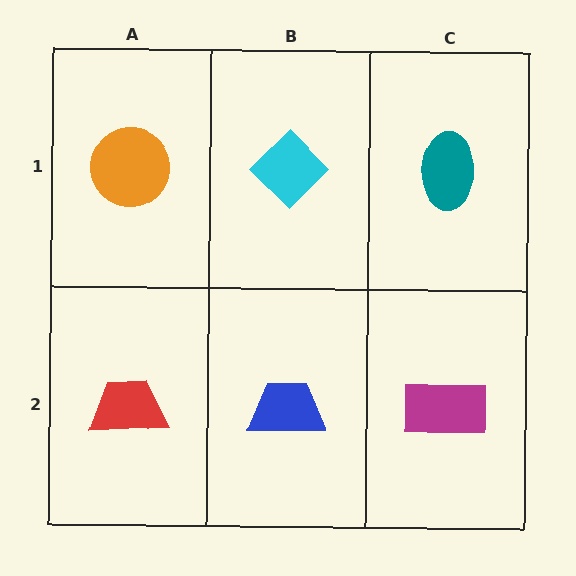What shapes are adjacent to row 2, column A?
An orange circle (row 1, column A), a blue trapezoid (row 2, column B).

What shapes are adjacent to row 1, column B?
A blue trapezoid (row 2, column B), an orange circle (row 1, column A), a teal ellipse (row 1, column C).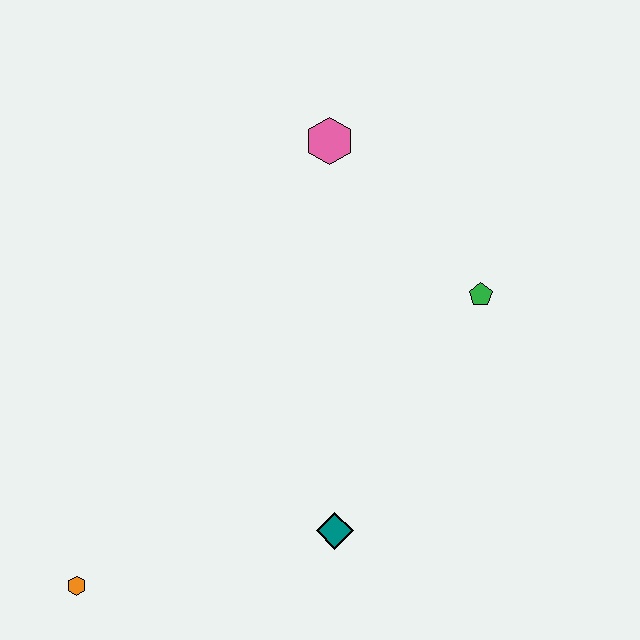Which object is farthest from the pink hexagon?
The orange hexagon is farthest from the pink hexagon.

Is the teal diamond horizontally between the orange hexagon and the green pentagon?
Yes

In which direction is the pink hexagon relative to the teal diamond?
The pink hexagon is above the teal diamond.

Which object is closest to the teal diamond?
The orange hexagon is closest to the teal diamond.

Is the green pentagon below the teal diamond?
No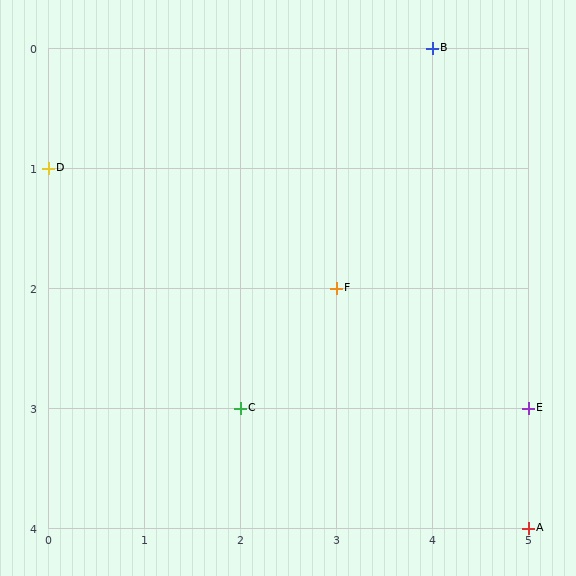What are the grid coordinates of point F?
Point F is at grid coordinates (3, 2).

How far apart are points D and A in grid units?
Points D and A are 5 columns and 3 rows apart (about 5.8 grid units diagonally).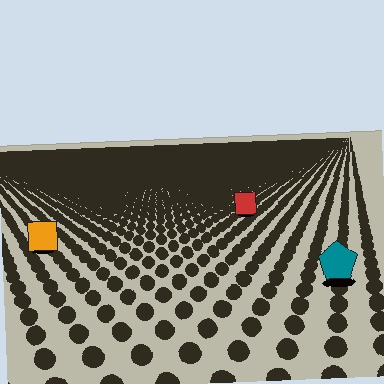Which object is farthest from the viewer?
The red square is farthest from the viewer. It appears smaller and the ground texture around it is denser.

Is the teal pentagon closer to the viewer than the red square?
Yes. The teal pentagon is closer — you can tell from the texture gradient: the ground texture is coarser near it.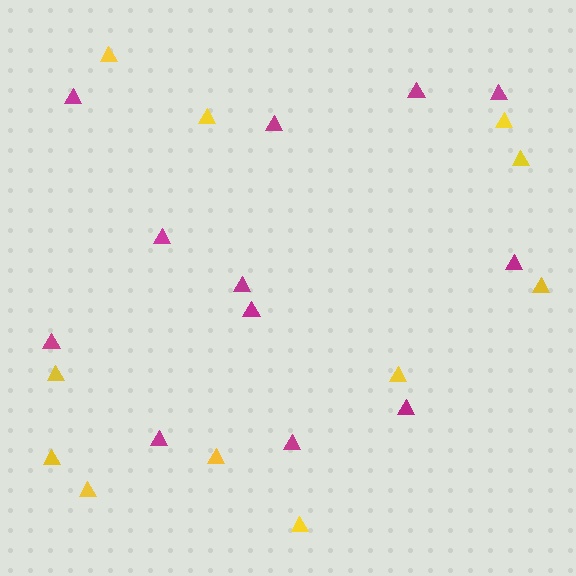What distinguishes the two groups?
There are 2 groups: one group of magenta triangles (12) and one group of yellow triangles (11).